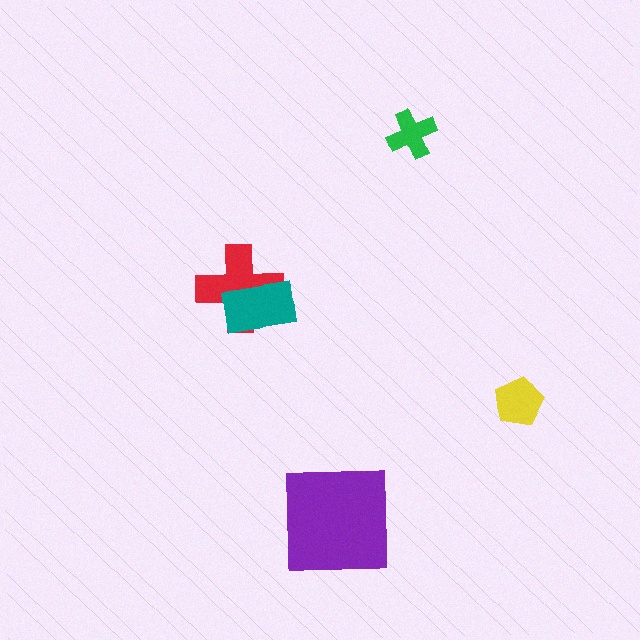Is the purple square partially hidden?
No, no other shape covers it.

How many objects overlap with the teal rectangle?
1 object overlaps with the teal rectangle.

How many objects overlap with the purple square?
0 objects overlap with the purple square.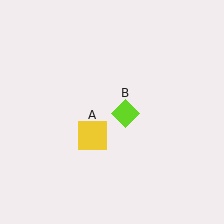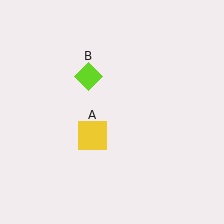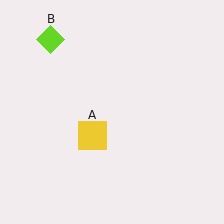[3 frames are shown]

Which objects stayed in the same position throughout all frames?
Yellow square (object A) remained stationary.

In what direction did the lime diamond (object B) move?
The lime diamond (object B) moved up and to the left.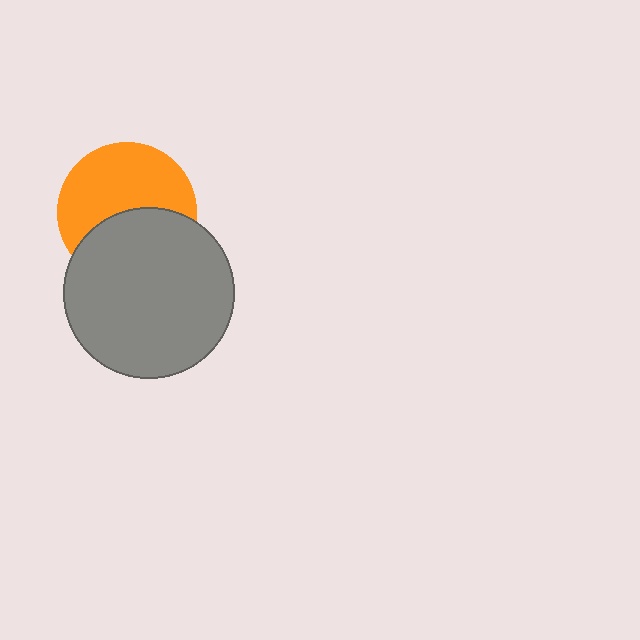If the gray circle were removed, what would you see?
You would see the complete orange circle.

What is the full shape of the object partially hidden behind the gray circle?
The partially hidden object is an orange circle.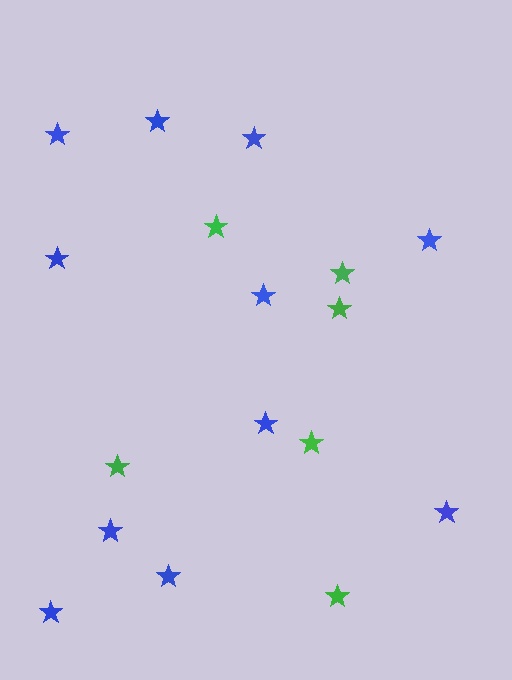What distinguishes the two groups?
There are 2 groups: one group of blue stars (11) and one group of green stars (6).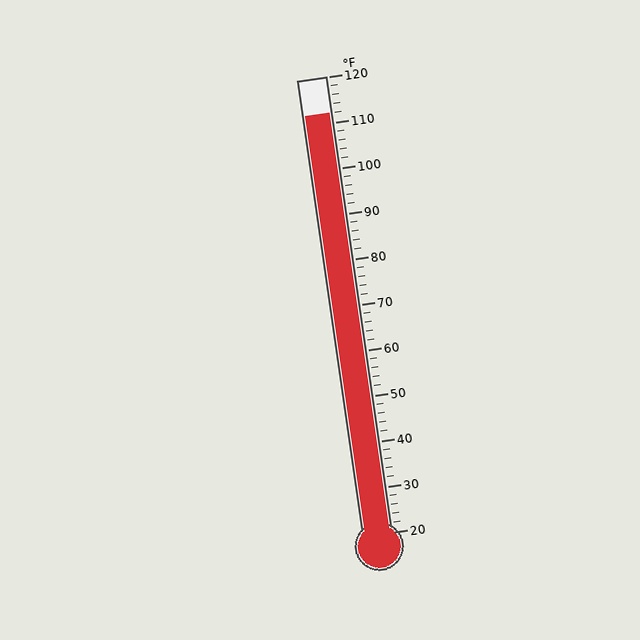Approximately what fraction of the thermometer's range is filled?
The thermometer is filled to approximately 90% of its range.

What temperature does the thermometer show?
The thermometer shows approximately 112°F.